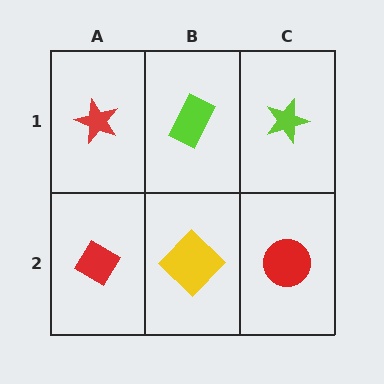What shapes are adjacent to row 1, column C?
A red circle (row 2, column C), a lime rectangle (row 1, column B).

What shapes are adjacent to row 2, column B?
A lime rectangle (row 1, column B), a red diamond (row 2, column A), a red circle (row 2, column C).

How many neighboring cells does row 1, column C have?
2.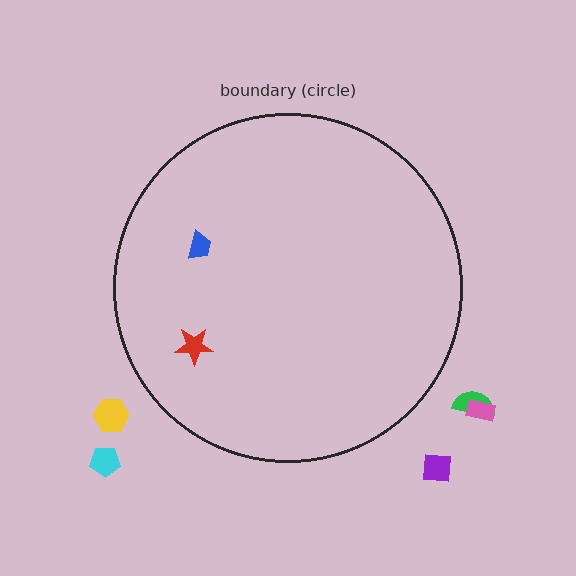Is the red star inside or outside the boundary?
Inside.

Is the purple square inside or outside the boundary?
Outside.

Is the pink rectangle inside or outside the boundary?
Outside.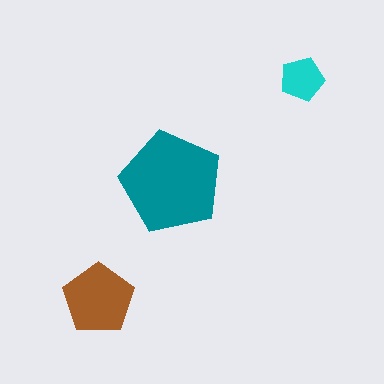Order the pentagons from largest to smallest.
the teal one, the brown one, the cyan one.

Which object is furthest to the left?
The brown pentagon is leftmost.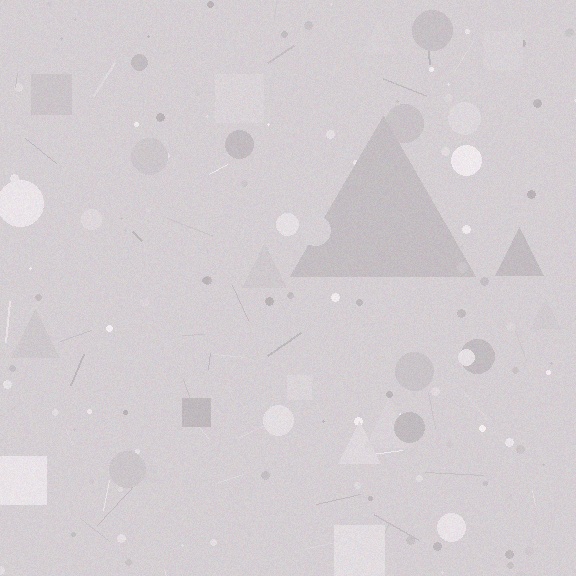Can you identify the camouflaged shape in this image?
The camouflaged shape is a triangle.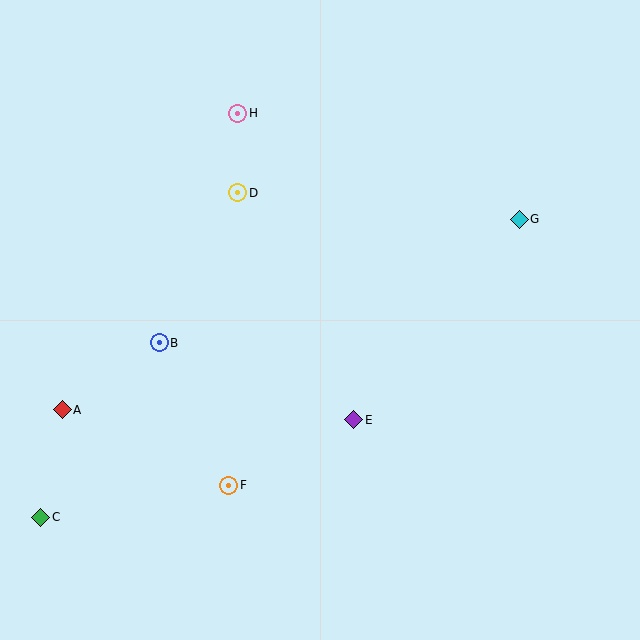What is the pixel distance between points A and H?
The distance between A and H is 345 pixels.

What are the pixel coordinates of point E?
Point E is at (354, 420).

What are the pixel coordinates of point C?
Point C is at (41, 517).